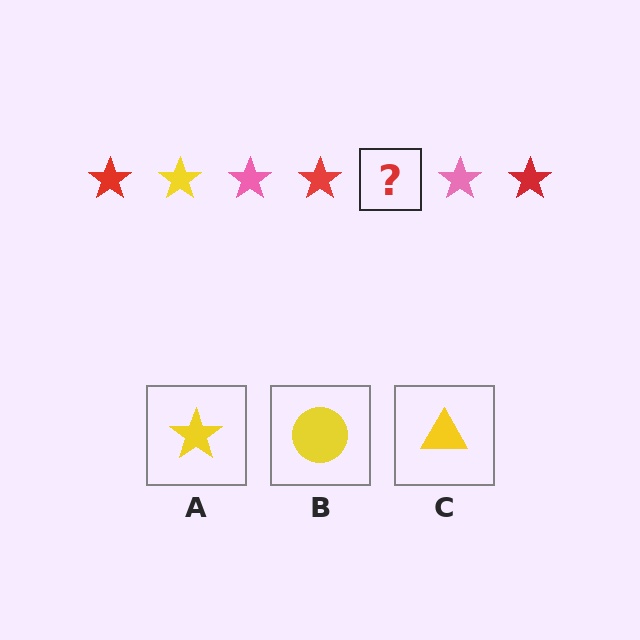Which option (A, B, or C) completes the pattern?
A.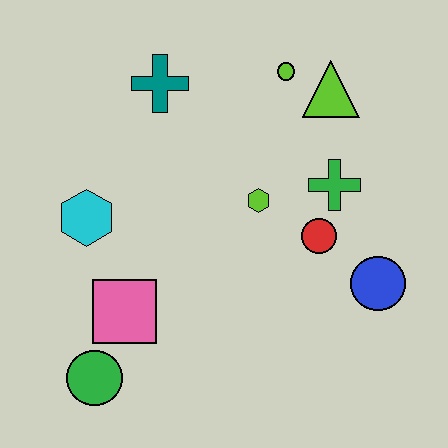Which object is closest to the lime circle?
The lime triangle is closest to the lime circle.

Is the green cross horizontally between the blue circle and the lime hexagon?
Yes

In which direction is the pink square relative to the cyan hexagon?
The pink square is below the cyan hexagon.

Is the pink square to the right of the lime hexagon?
No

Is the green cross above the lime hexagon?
Yes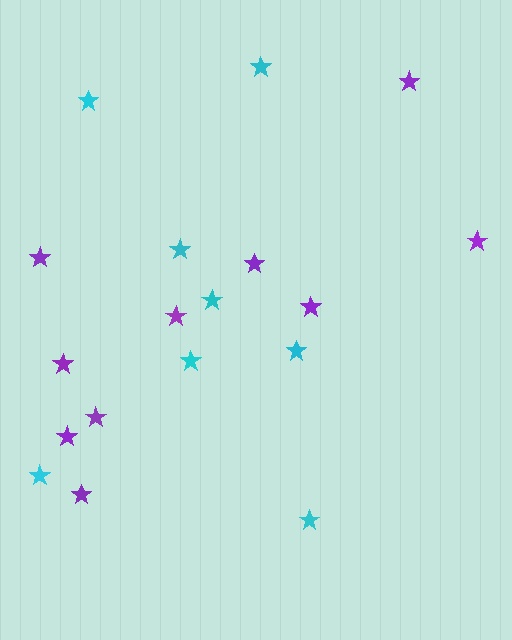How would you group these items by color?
There are 2 groups: one group of purple stars (10) and one group of cyan stars (8).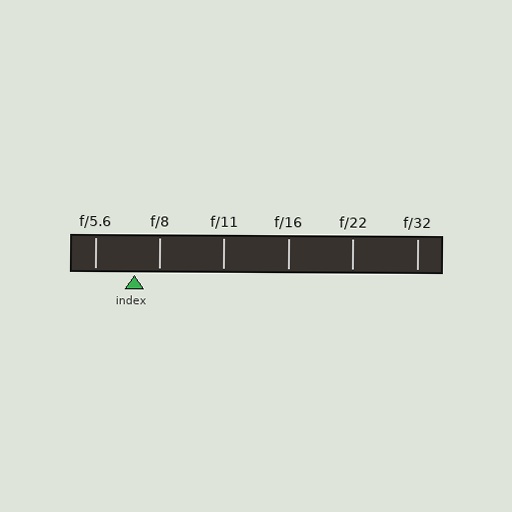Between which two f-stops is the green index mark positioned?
The index mark is between f/5.6 and f/8.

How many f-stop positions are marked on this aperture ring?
There are 6 f-stop positions marked.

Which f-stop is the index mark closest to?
The index mark is closest to f/8.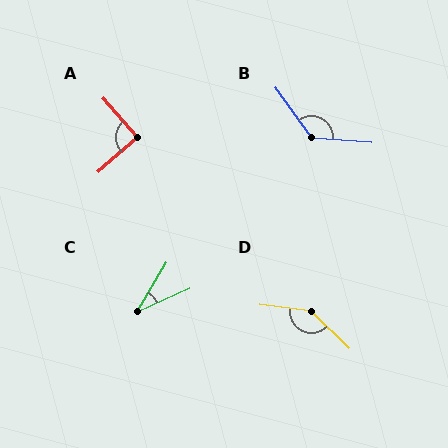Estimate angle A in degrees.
Approximately 90 degrees.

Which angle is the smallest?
C, at approximately 35 degrees.